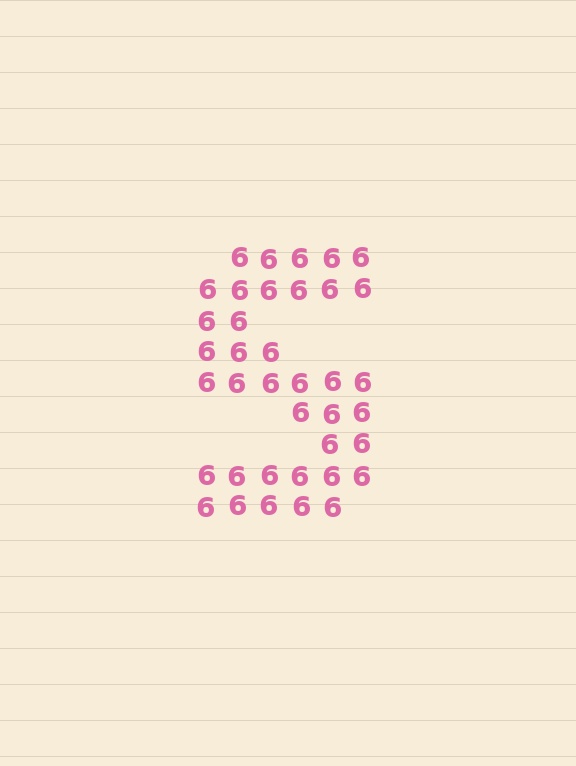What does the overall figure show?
The overall figure shows the letter S.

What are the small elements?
The small elements are digit 6's.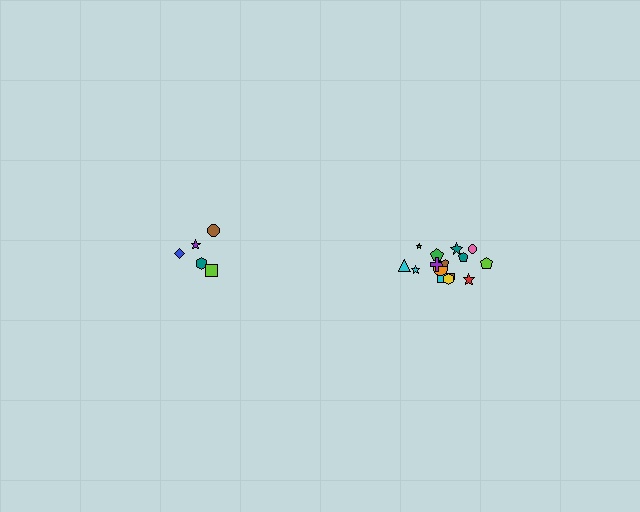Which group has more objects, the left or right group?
The right group.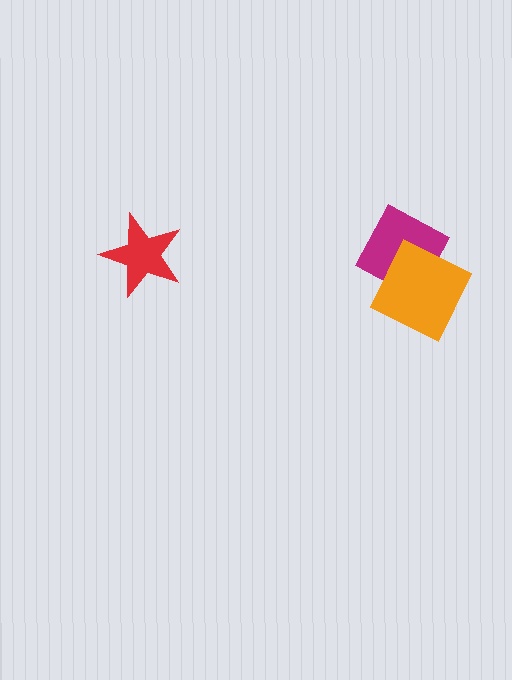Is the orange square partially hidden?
No, no other shape covers it.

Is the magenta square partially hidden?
Yes, it is partially covered by another shape.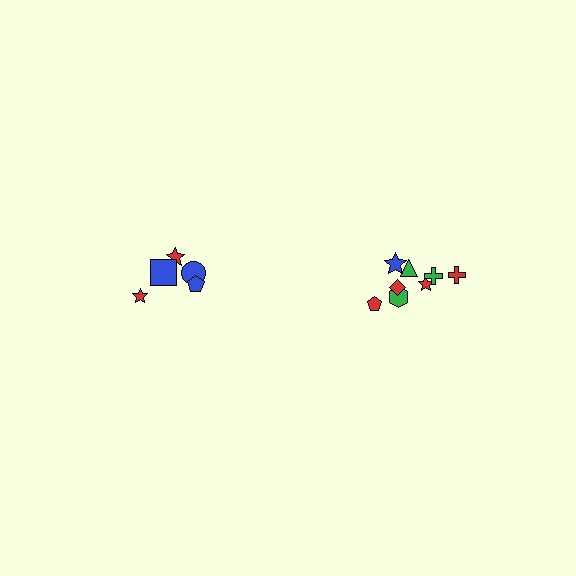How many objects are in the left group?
There are 5 objects.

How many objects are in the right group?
There are 8 objects.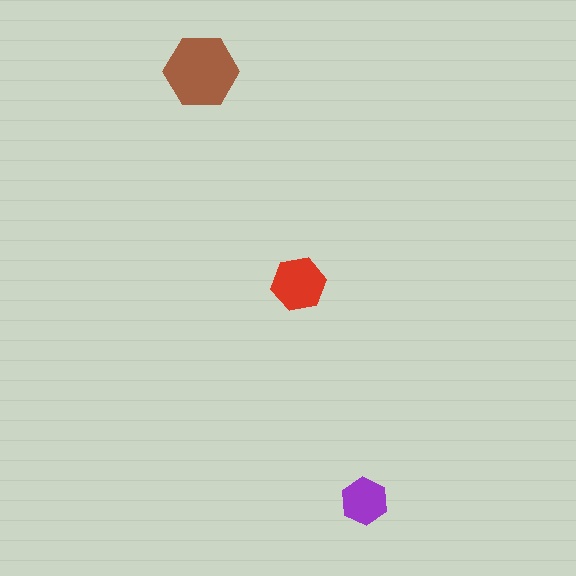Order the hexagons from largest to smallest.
the brown one, the red one, the purple one.